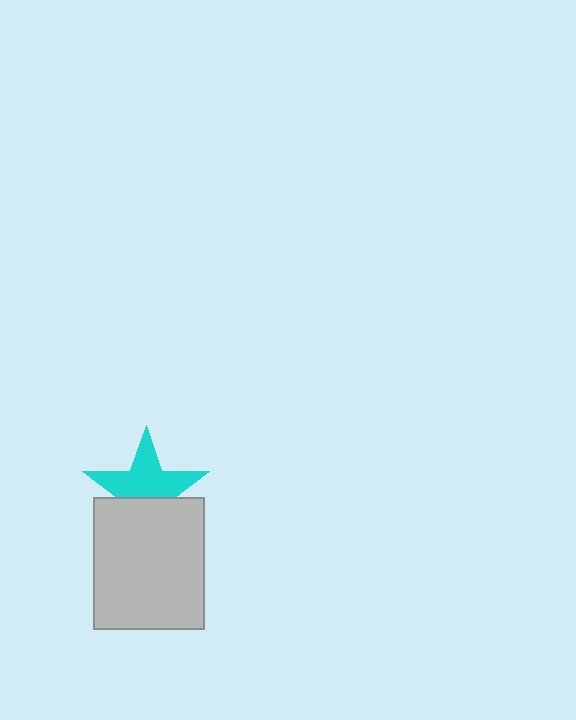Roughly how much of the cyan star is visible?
About half of it is visible (roughly 60%).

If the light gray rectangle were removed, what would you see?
You would see the complete cyan star.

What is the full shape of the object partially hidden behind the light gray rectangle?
The partially hidden object is a cyan star.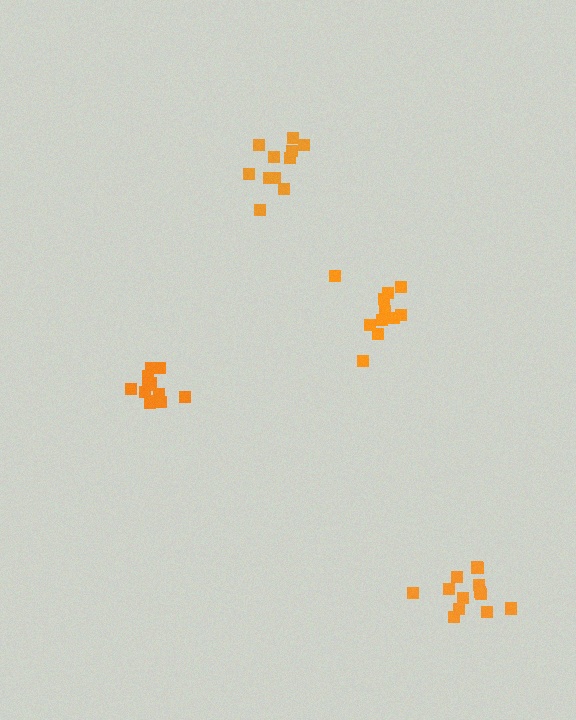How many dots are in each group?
Group 1: 11 dots, Group 2: 13 dots, Group 3: 12 dots, Group 4: 11 dots (47 total).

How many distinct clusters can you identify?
There are 4 distinct clusters.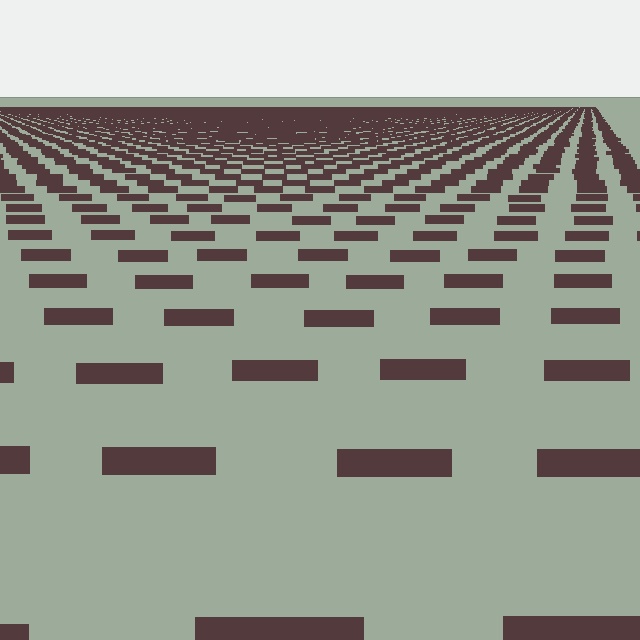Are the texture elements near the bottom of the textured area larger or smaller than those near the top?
Larger. Near the bottom, elements are closer to the viewer and appear at a bigger on-screen size.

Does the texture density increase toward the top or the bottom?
Density increases toward the top.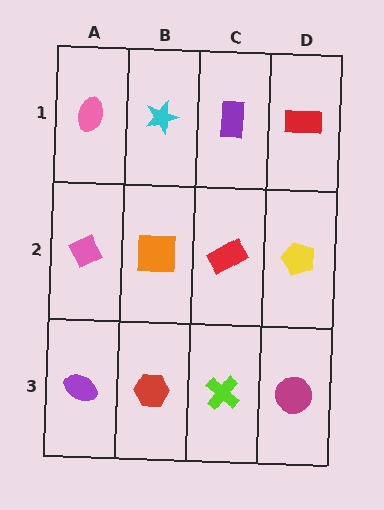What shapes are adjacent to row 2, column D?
A red rectangle (row 1, column D), a magenta circle (row 3, column D), a red rectangle (row 2, column C).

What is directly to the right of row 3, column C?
A magenta circle.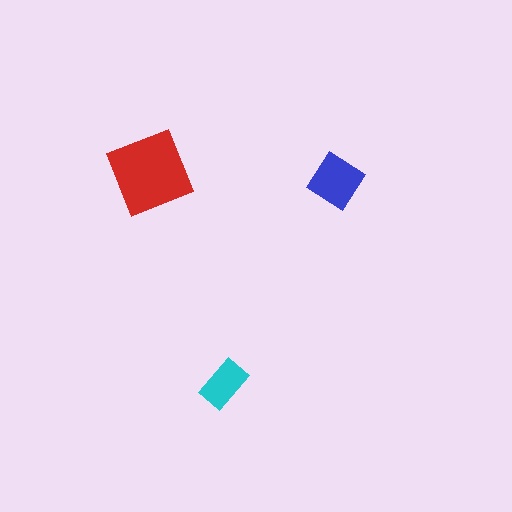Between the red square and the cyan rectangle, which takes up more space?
The red square.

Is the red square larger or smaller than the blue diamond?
Larger.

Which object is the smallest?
The cyan rectangle.